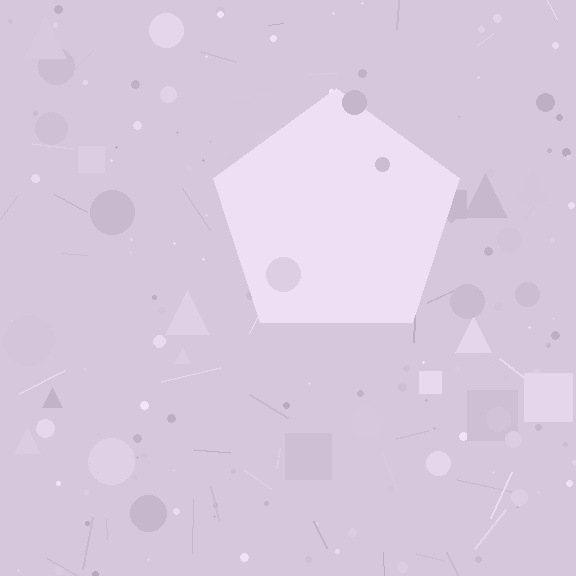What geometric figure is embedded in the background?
A pentagon is embedded in the background.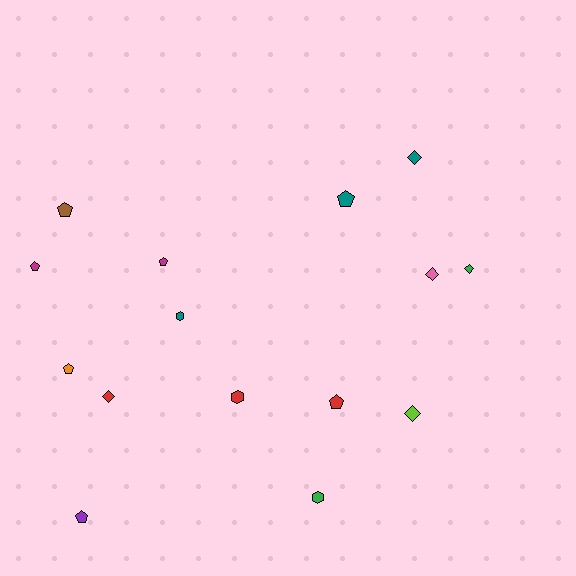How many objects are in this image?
There are 15 objects.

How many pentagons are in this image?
There are 7 pentagons.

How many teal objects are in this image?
There are 3 teal objects.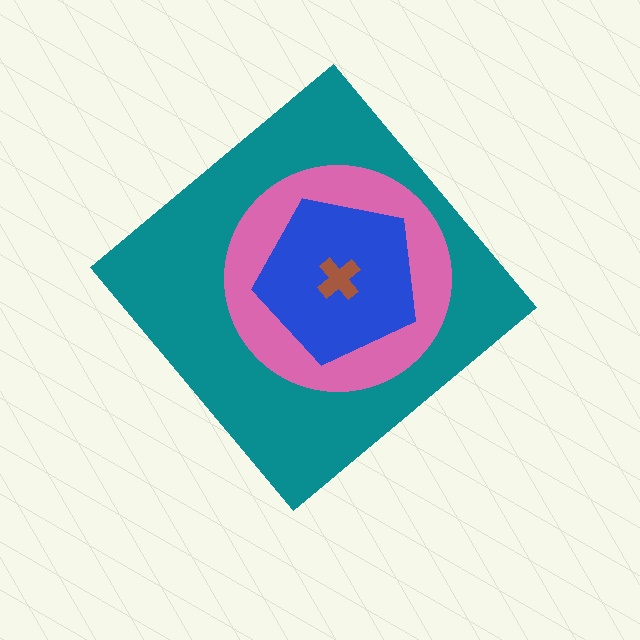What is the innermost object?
The brown cross.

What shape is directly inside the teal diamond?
The pink circle.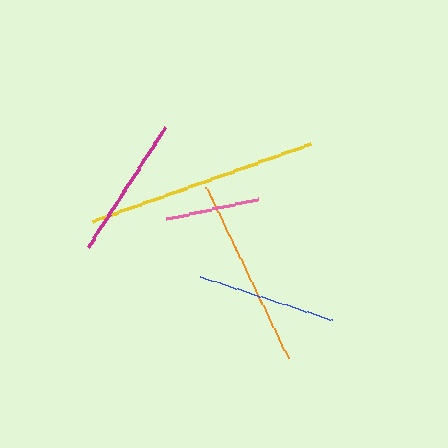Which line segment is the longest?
The yellow line is the longest at approximately 231 pixels.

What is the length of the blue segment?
The blue segment is approximately 138 pixels long.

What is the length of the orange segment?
The orange segment is approximately 190 pixels long.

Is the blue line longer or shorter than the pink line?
The blue line is longer than the pink line.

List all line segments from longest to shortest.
From longest to shortest: yellow, orange, magenta, blue, pink.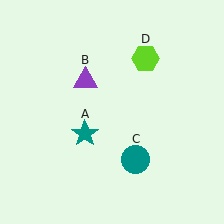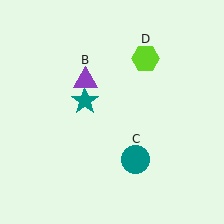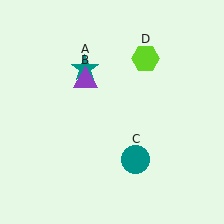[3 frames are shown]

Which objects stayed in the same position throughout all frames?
Purple triangle (object B) and teal circle (object C) and lime hexagon (object D) remained stationary.